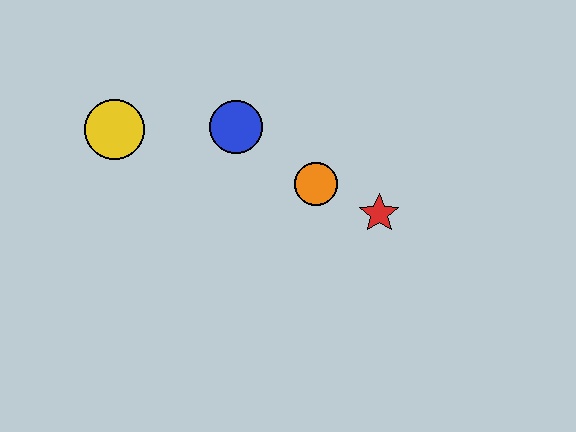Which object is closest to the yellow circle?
The blue circle is closest to the yellow circle.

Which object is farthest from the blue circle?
The red star is farthest from the blue circle.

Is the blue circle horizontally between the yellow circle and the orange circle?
Yes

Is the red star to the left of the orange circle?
No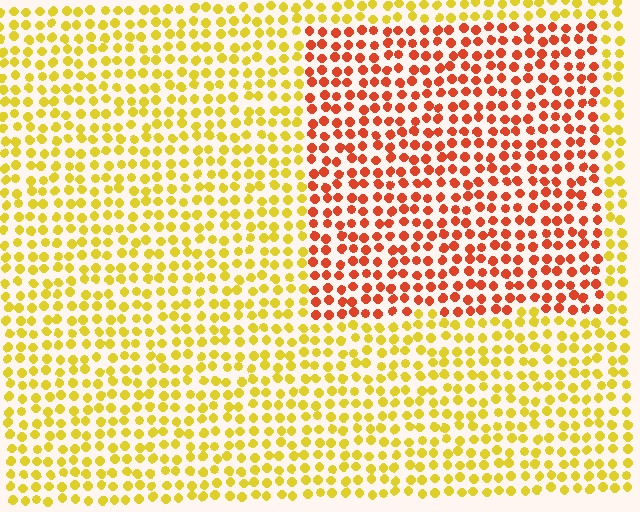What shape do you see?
I see a rectangle.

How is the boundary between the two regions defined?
The boundary is defined purely by a slight shift in hue (about 47 degrees). Spacing, size, and orientation are identical on both sides.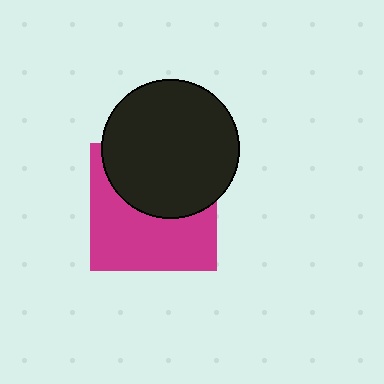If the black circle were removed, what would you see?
You would see the complete magenta square.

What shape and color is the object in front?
The object in front is a black circle.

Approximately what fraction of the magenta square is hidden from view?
Roughly 46% of the magenta square is hidden behind the black circle.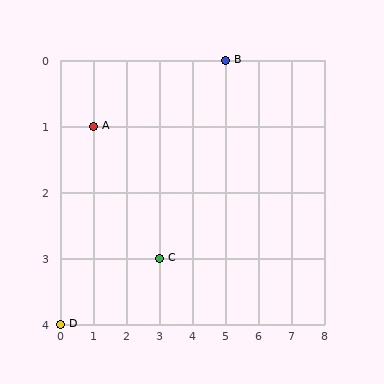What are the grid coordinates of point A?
Point A is at grid coordinates (1, 1).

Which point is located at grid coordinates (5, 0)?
Point B is at (5, 0).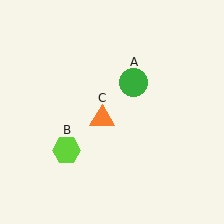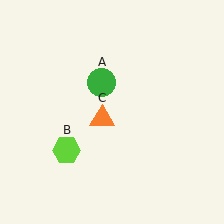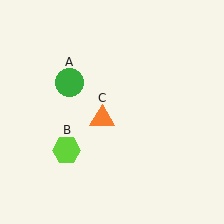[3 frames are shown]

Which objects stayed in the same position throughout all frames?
Lime hexagon (object B) and orange triangle (object C) remained stationary.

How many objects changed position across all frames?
1 object changed position: green circle (object A).